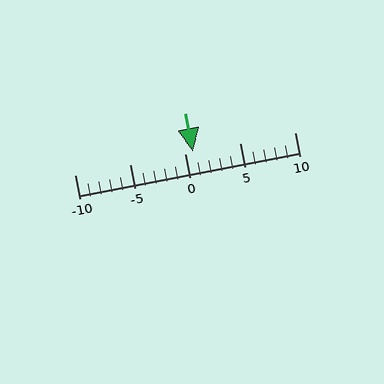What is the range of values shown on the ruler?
The ruler shows values from -10 to 10.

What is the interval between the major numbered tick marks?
The major tick marks are spaced 5 units apart.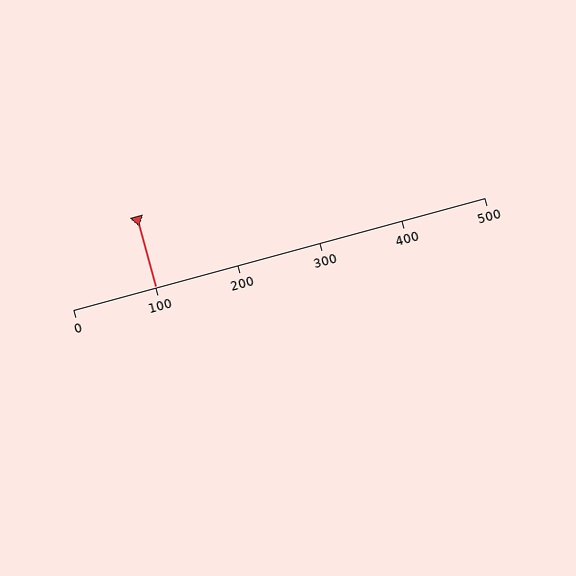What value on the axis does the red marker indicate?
The marker indicates approximately 100.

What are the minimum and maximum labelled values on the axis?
The axis runs from 0 to 500.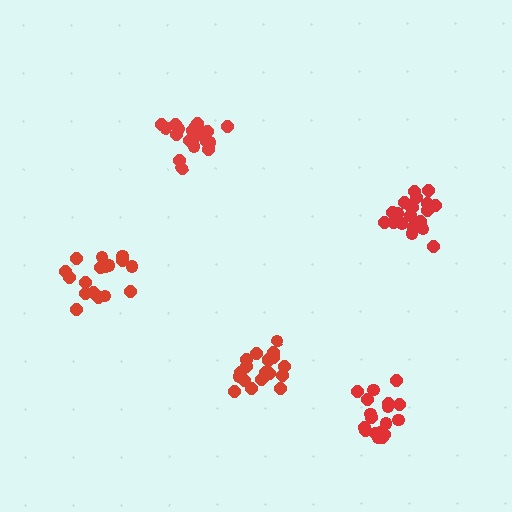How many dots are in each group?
Group 1: 20 dots, Group 2: 19 dots, Group 3: 20 dots, Group 4: 20 dots, Group 5: 17 dots (96 total).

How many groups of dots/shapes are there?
There are 5 groups.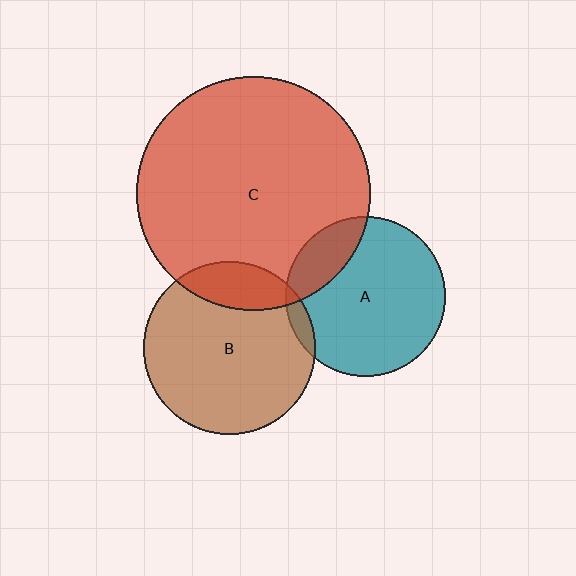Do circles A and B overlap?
Yes.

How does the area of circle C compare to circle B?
Approximately 1.8 times.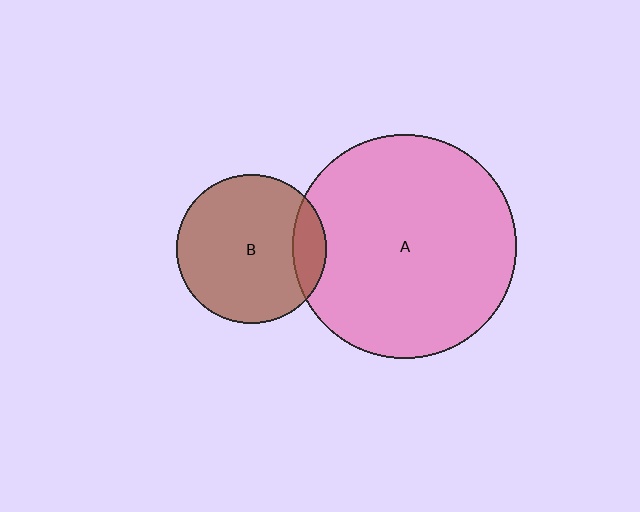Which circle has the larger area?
Circle A (pink).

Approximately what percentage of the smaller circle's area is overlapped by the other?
Approximately 15%.